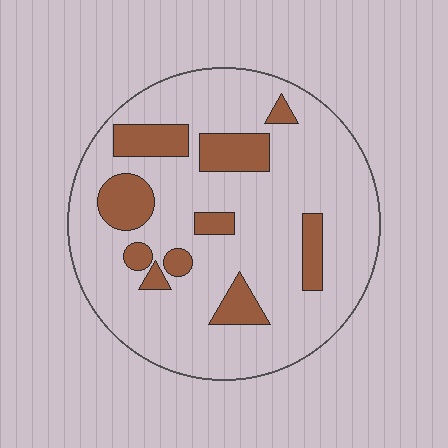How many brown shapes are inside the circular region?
10.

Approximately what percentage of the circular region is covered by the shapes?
Approximately 20%.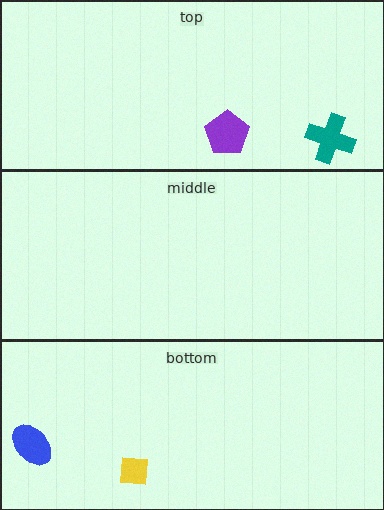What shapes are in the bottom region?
The yellow square, the blue ellipse.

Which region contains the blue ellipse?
The bottom region.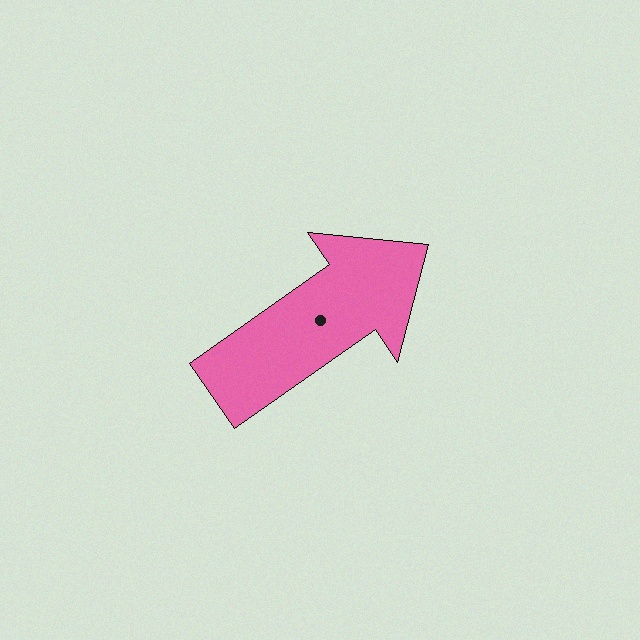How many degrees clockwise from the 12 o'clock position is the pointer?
Approximately 55 degrees.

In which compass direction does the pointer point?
Northeast.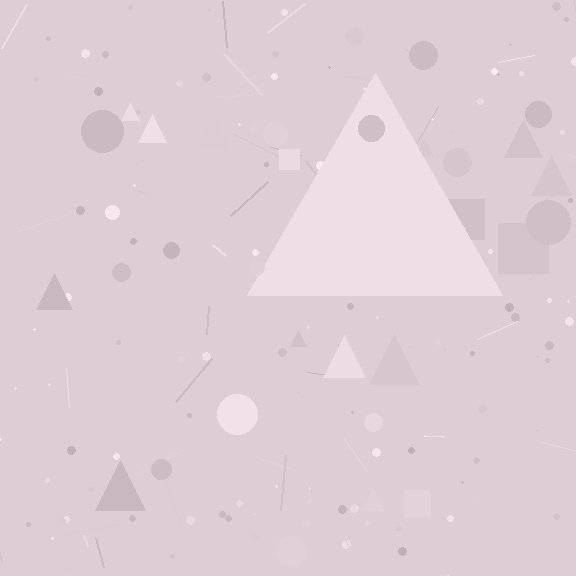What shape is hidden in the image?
A triangle is hidden in the image.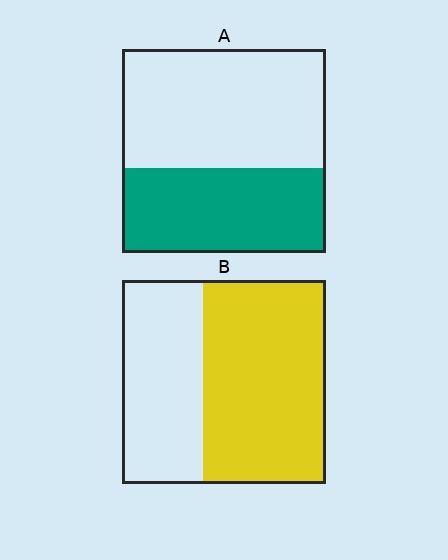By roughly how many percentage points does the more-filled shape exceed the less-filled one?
By roughly 20 percentage points (B over A).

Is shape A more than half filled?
No.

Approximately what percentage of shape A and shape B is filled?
A is approximately 40% and B is approximately 60%.